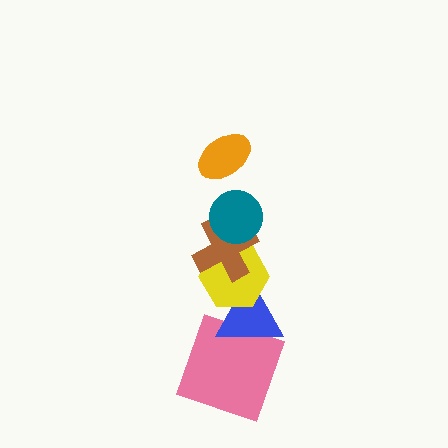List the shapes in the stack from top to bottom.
From top to bottom: the orange ellipse, the teal circle, the brown cross, the yellow hexagon, the blue triangle, the pink square.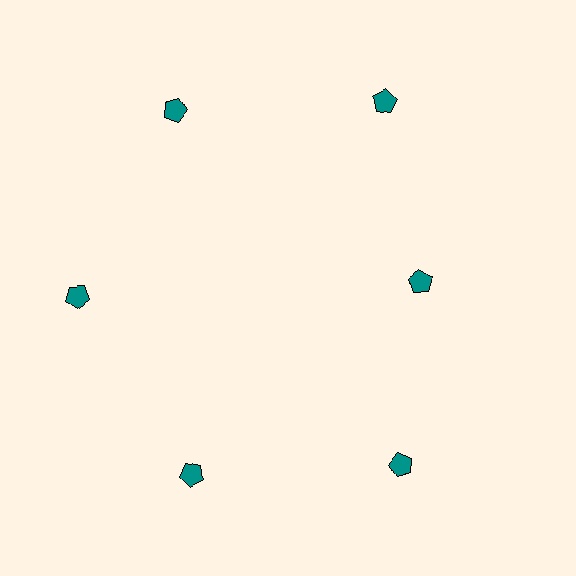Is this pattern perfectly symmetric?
No. The 6 teal pentagons are arranged in a ring, but one element near the 3 o'clock position is pulled inward toward the center, breaking the 6-fold rotational symmetry.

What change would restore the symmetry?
The symmetry would be restored by moving it outward, back onto the ring so that all 6 pentagons sit at equal angles and equal distance from the center.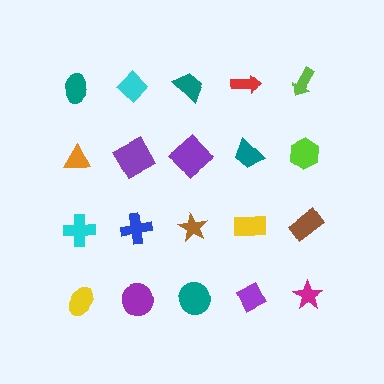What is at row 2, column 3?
A purple diamond.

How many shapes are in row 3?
5 shapes.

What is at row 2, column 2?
A purple square.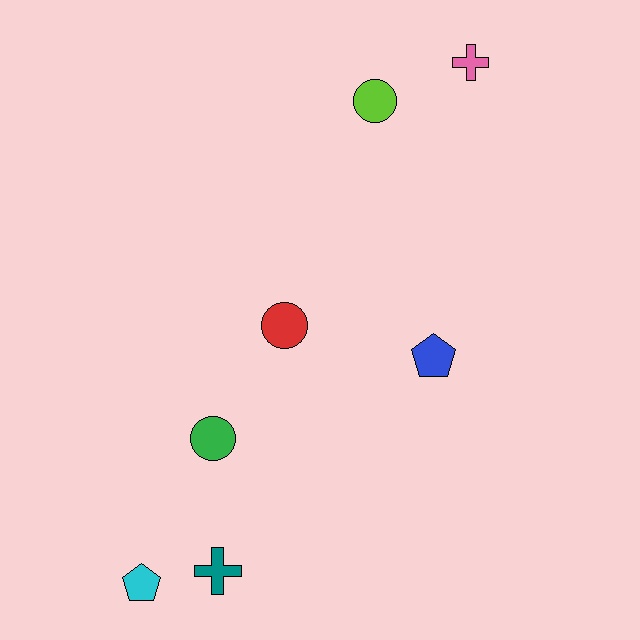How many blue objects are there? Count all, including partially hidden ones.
There is 1 blue object.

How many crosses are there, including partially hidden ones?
There are 2 crosses.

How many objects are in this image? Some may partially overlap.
There are 7 objects.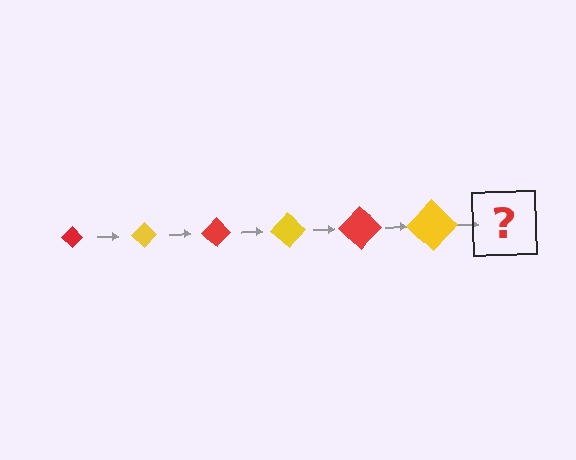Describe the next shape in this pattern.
It should be a red diamond, larger than the previous one.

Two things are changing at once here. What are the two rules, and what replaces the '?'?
The two rules are that the diamond grows larger each step and the color cycles through red and yellow. The '?' should be a red diamond, larger than the previous one.